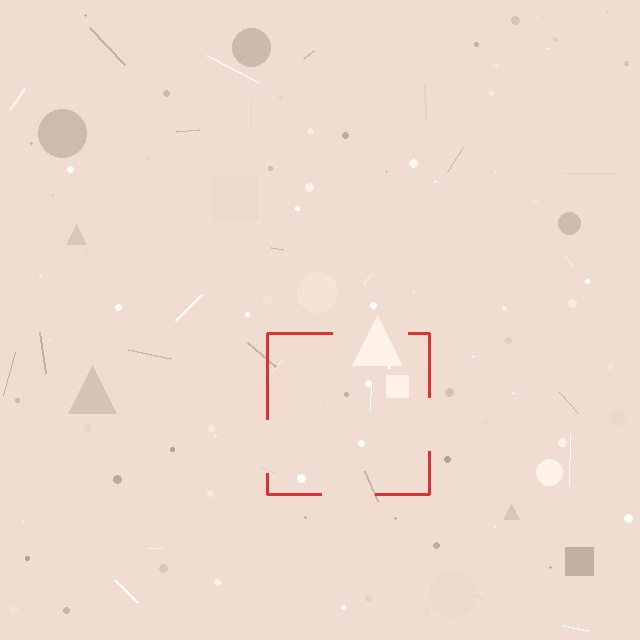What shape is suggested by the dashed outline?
The dashed outline suggests a square.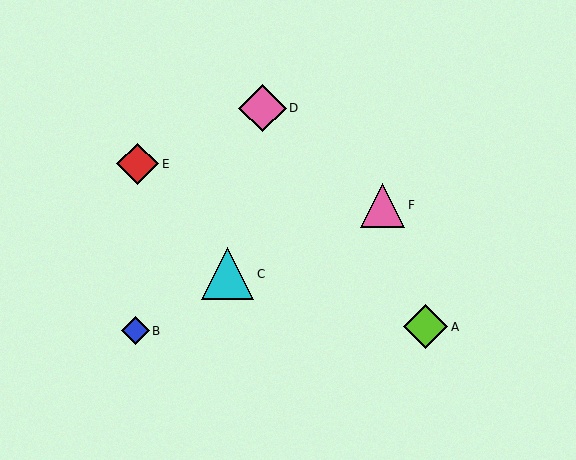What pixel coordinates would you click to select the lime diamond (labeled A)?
Click at (425, 327) to select the lime diamond A.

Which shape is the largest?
The cyan triangle (labeled C) is the largest.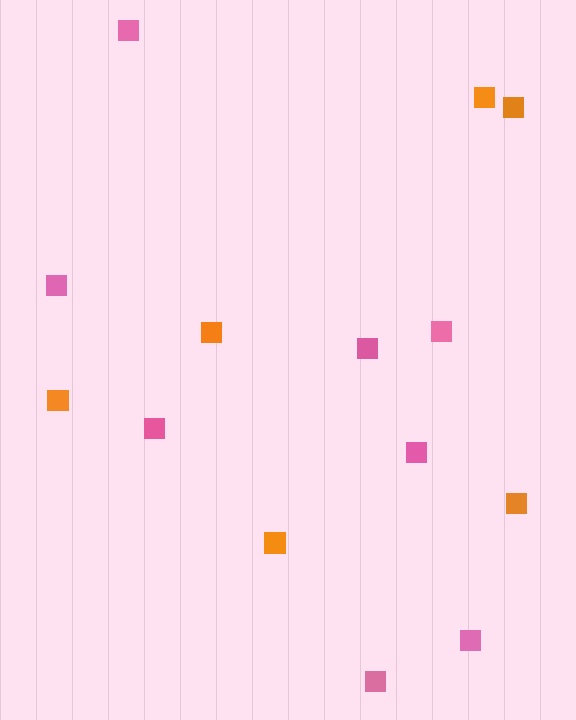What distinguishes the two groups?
There are 2 groups: one group of pink squares (8) and one group of orange squares (6).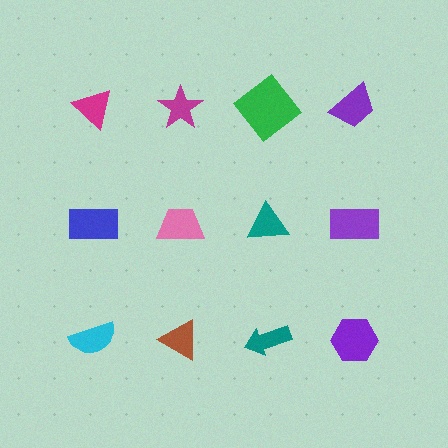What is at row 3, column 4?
A purple hexagon.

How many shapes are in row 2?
4 shapes.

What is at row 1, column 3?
A green diamond.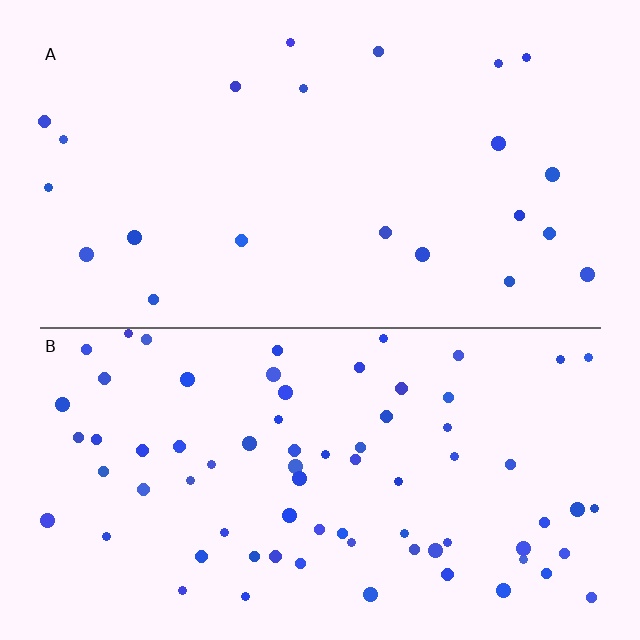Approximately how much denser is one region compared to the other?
Approximately 3.3× — region B over region A.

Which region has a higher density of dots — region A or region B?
B (the bottom).